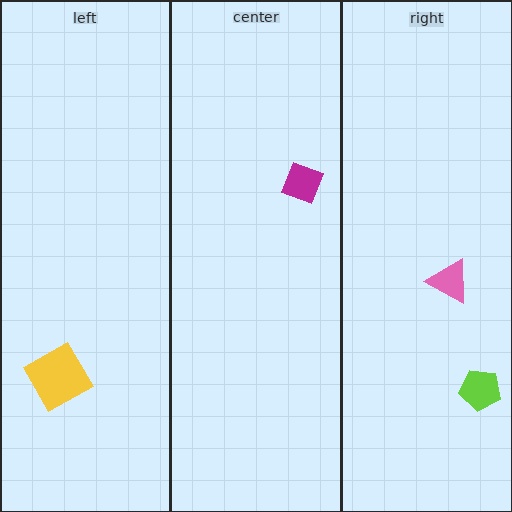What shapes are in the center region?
The magenta diamond.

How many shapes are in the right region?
2.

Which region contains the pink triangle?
The right region.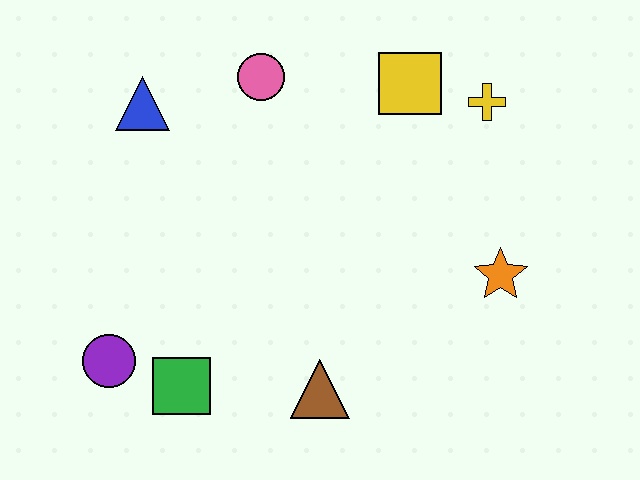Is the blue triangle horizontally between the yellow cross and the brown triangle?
No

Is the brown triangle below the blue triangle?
Yes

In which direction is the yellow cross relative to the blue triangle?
The yellow cross is to the right of the blue triangle.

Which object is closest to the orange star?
The yellow cross is closest to the orange star.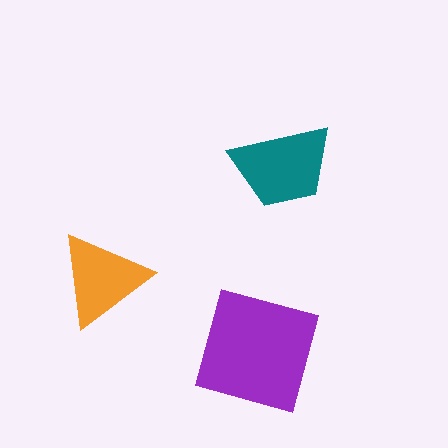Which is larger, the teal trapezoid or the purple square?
The purple square.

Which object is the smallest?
The orange triangle.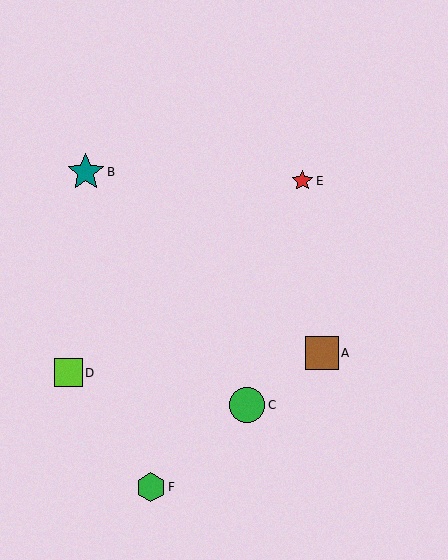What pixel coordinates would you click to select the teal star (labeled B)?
Click at (86, 172) to select the teal star B.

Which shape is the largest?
The teal star (labeled B) is the largest.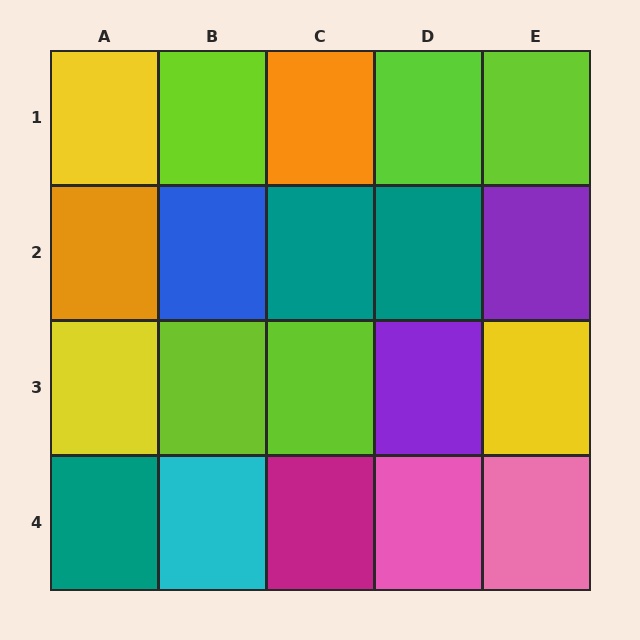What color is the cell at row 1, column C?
Orange.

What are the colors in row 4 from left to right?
Teal, cyan, magenta, pink, pink.